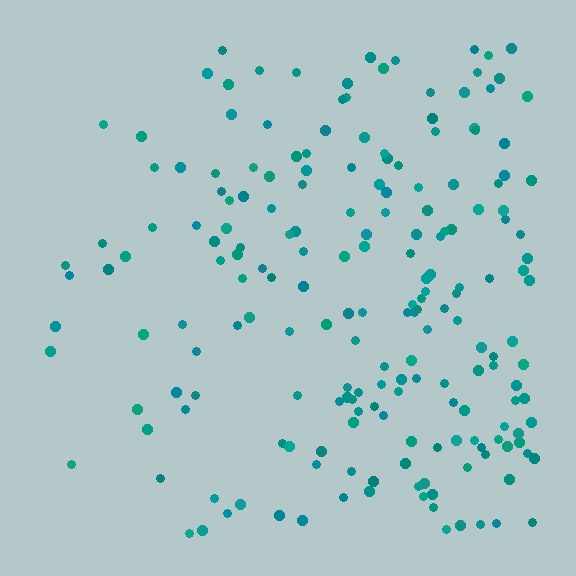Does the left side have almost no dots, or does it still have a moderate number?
Still a moderate number, just noticeably fewer than the right.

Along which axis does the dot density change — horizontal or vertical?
Horizontal.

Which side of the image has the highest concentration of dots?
The right.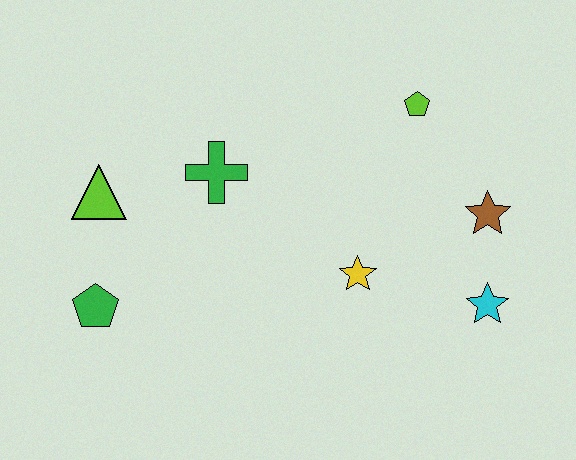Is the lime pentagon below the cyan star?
No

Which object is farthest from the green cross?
The cyan star is farthest from the green cross.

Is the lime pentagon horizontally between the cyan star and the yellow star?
Yes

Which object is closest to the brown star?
The cyan star is closest to the brown star.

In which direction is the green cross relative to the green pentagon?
The green cross is above the green pentagon.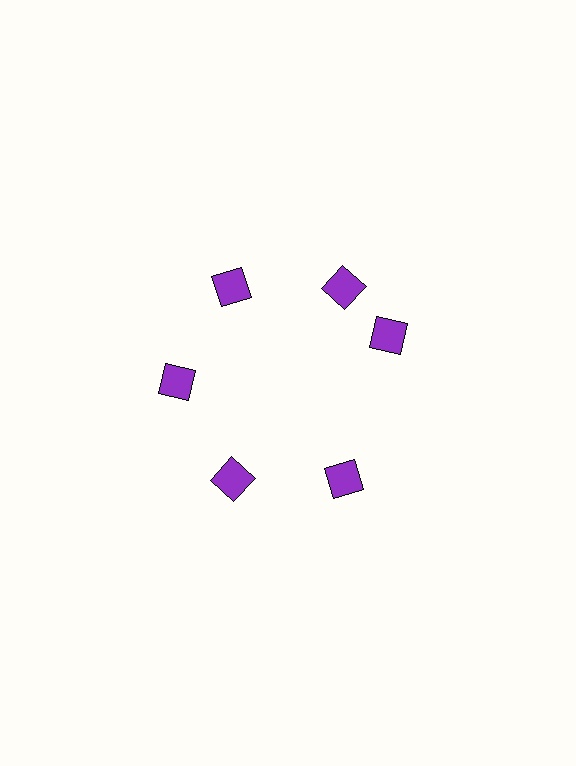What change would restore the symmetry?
The symmetry would be restored by rotating it back into even spacing with its neighbors so that all 6 diamonds sit at equal angles and equal distance from the center.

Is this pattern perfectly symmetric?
No. The 6 purple diamonds are arranged in a ring, but one element near the 3 o'clock position is rotated out of alignment along the ring, breaking the 6-fold rotational symmetry.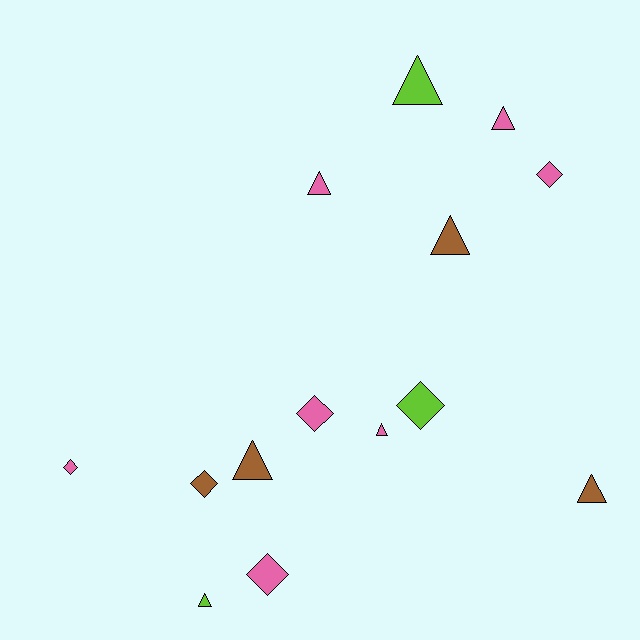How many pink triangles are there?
There are 3 pink triangles.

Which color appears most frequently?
Pink, with 7 objects.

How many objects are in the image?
There are 14 objects.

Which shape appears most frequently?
Triangle, with 8 objects.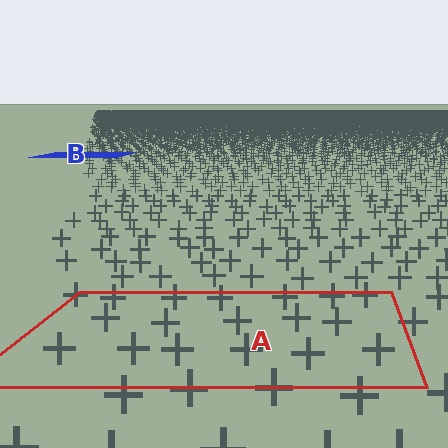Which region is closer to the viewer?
Region A is closer. The texture elements there are larger and more spread out.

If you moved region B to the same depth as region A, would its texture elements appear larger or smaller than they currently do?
They would appear larger. At a closer depth, the same texture elements are projected at a bigger on-screen size.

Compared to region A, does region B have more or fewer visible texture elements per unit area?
Region B has more texture elements per unit area — they are packed more densely because it is farther away.